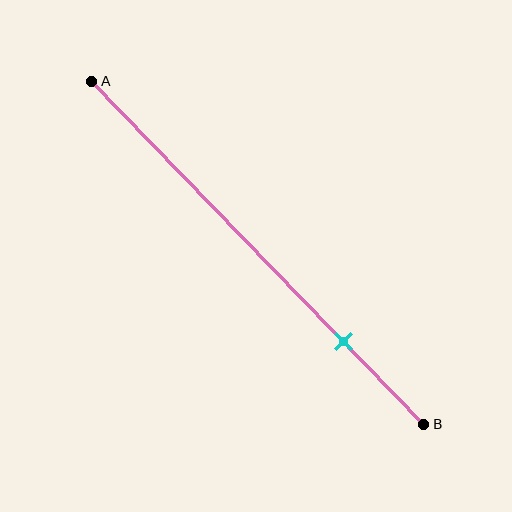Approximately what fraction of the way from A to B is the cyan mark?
The cyan mark is approximately 75% of the way from A to B.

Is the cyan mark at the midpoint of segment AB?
No, the mark is at about 75% from A, not at the 50% midpoint.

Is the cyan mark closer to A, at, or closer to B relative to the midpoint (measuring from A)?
The cyan mark is closer to point B than the midpoint of segment AB.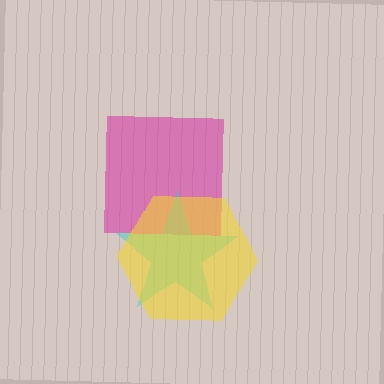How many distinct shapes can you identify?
There are 3 distinct shapes: a magenta square, a cyan star, a yellow hexagon.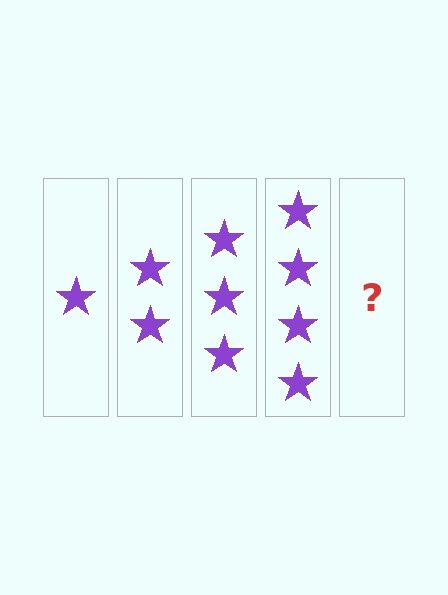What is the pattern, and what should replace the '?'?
The pattern is that each step adds one more star. The '?' should be 5 stars.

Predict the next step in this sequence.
The next step is 5 stars.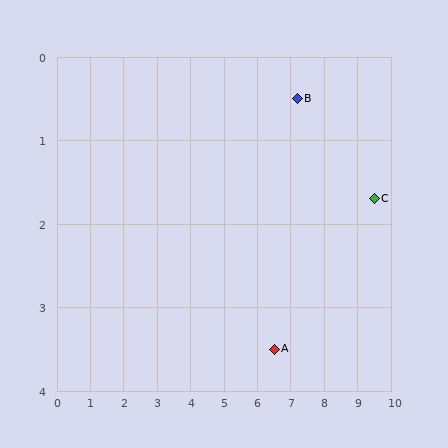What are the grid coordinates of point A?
Point A is at approximately (6.5, 3.5).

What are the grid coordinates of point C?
Point C is at approximately (9.5, 1.7).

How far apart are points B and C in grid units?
Points B and C are about 2.6 grid units apart.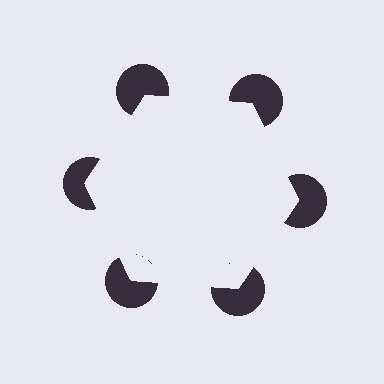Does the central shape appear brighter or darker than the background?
It typically appears slightly brighter than the background, even though no actual brightness change is drawn.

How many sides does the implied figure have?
6 sides.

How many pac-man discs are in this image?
There are 6 — one at each vertex of the illusory hexagon.